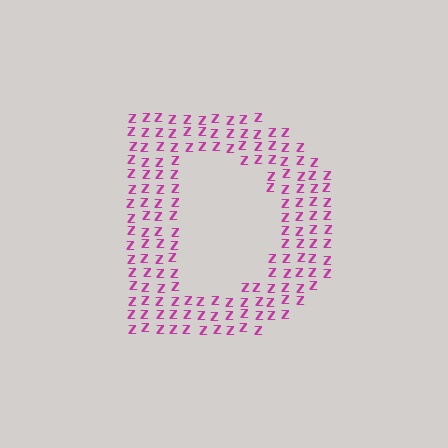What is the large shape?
The large shape is the letter D.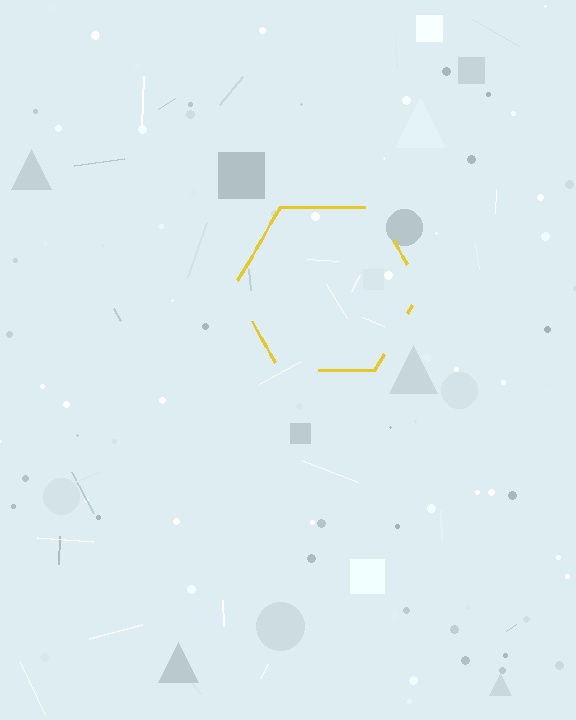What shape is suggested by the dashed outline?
The dashed outline suggests a hexagon.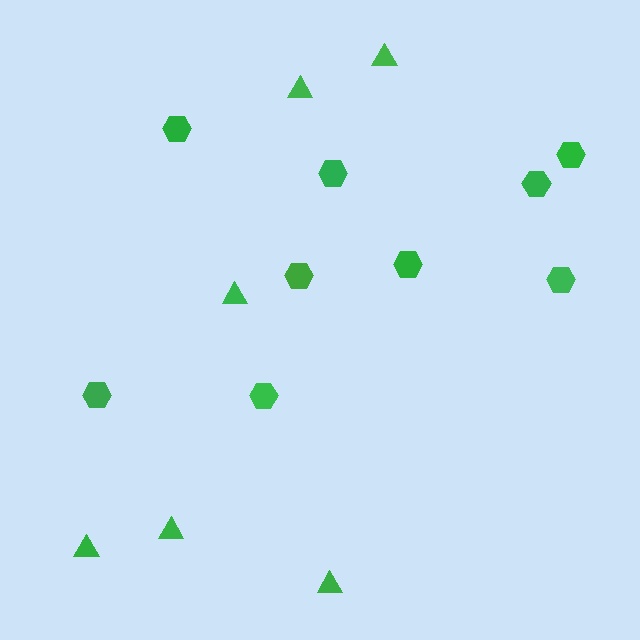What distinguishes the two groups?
There are 2 groups: one group of hexagons (9) and one group of triangles (6).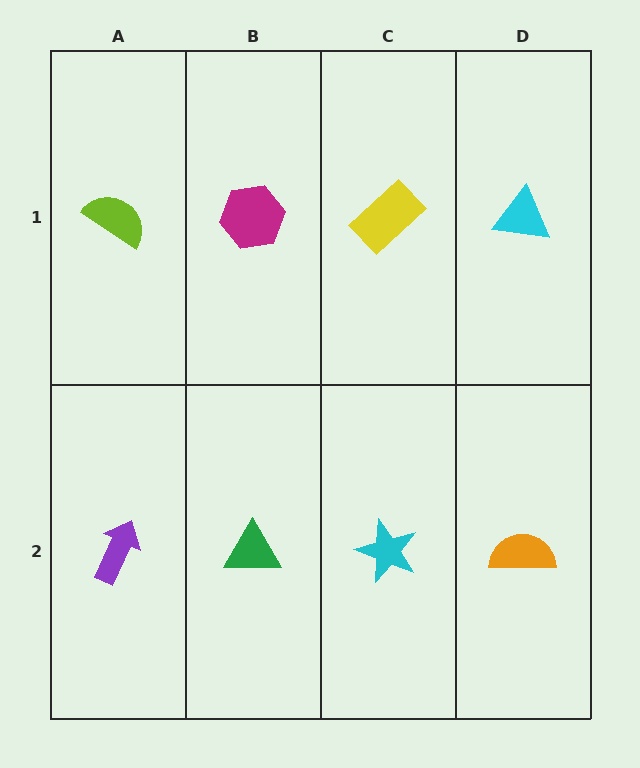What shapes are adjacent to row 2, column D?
A cyan triangle (row 1, column D), a cyan star (row 2, column C).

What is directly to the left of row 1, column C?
A magenta hexagon.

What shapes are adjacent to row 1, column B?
A green triangle (row 2, column B), a lime semicircle (row 1, column A), a yellow rectangle (row 1, column C).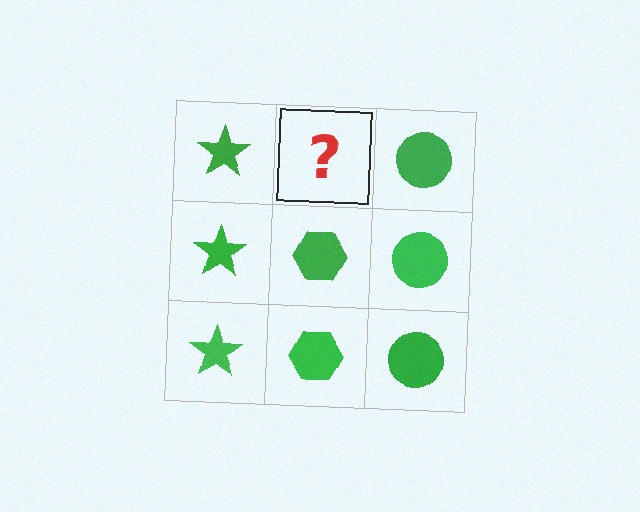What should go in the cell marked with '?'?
The missing cell should contain a green hexagon.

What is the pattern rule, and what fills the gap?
The rule is that each column has a consistent shape. The gap should be filled with a green hexagon.